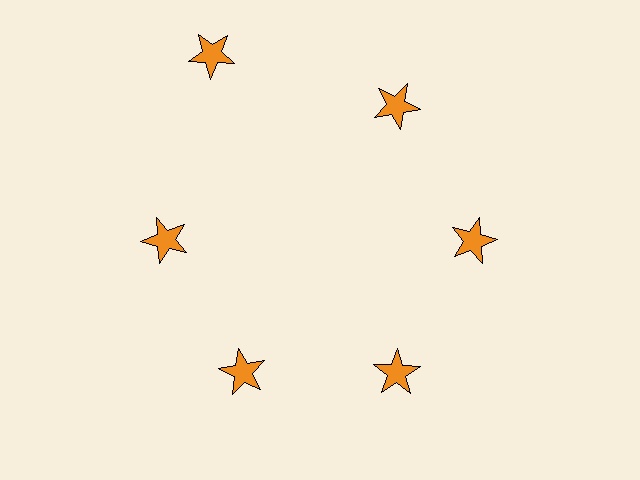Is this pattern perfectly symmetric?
No. The 6 orange stars are arranged in a ring, but one element near the 11 o'clock position is pushed outward from the center, breaking the 6-fold rotational symmetry.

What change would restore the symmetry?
The symmetry would be restored by moving it inward, back onto the ring so that all 6 stars sit at equal angles and equal distance from the center.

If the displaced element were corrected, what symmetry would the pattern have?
It would have 6-fold rotational symmetry — the pattern would map onto itself every 60 degrees.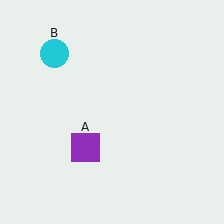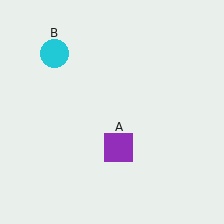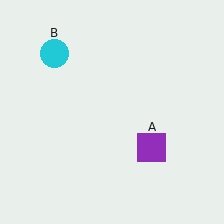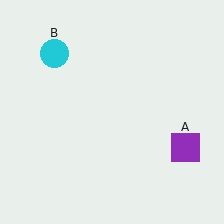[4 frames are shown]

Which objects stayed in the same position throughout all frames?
Cyan circle (object B) remained stationary.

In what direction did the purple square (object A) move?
The purple square (object A) moved right.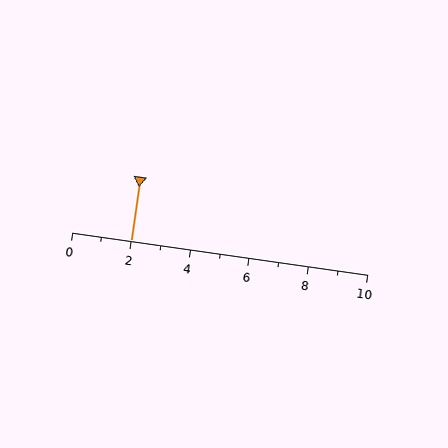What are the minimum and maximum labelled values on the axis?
The axis runs from 0 to 10.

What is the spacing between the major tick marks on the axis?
The major ticks are spaced 2 apart.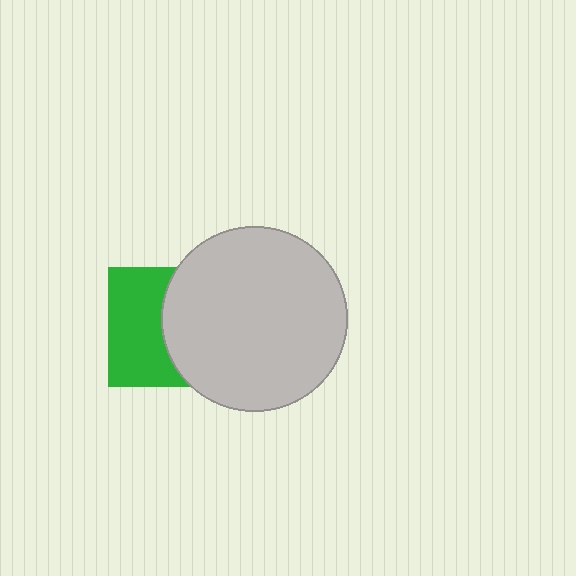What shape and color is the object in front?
The object in front is a light gray circle.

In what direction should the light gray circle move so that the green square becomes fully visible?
The light gray circle should move right. That is the shortest direction to clear the overlap and leave the green square fully visible.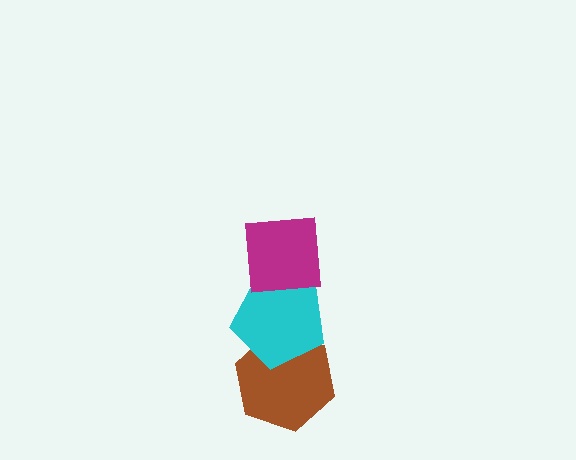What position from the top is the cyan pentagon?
The cyan pentagon is 2nd from the top.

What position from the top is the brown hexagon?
The brown hexagon is 3rd from the top.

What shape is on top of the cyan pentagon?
The magenta square is on top of the cyan pentagon.